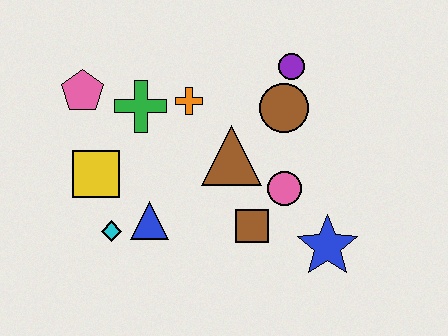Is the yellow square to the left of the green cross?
Yes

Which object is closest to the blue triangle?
The cyan diamond is closest to the blue triangle.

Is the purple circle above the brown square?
Yes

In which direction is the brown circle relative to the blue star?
The brown circle is above the blue star.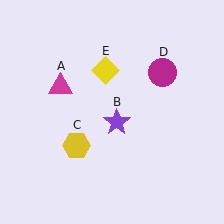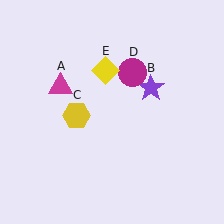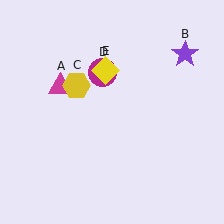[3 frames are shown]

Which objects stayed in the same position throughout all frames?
Magenta triangle (object A) and yellow diamond (object E) remained stationary.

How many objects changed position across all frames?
3 objects changed position: purple star (object B), yellow hexagon (object C), magenta circle (object D).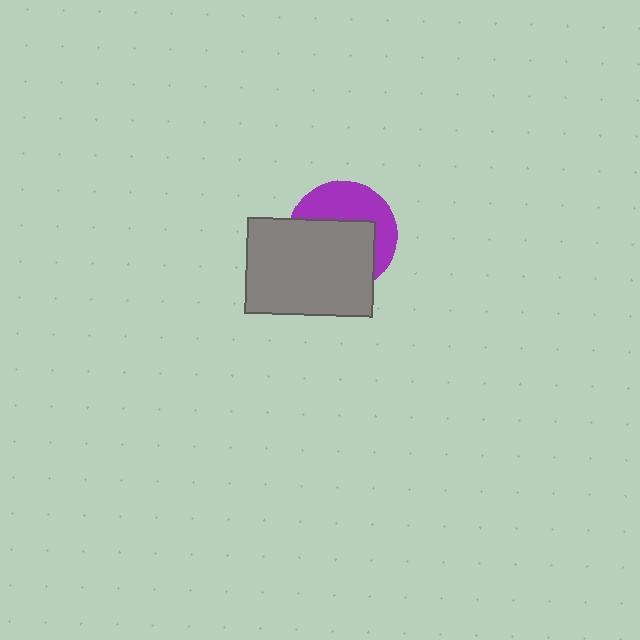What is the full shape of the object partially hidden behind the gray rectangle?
The partially hidden object is a purple circle.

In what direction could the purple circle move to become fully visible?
The purple circle could move up. That would shift it out from behind the gray rectangle entirely.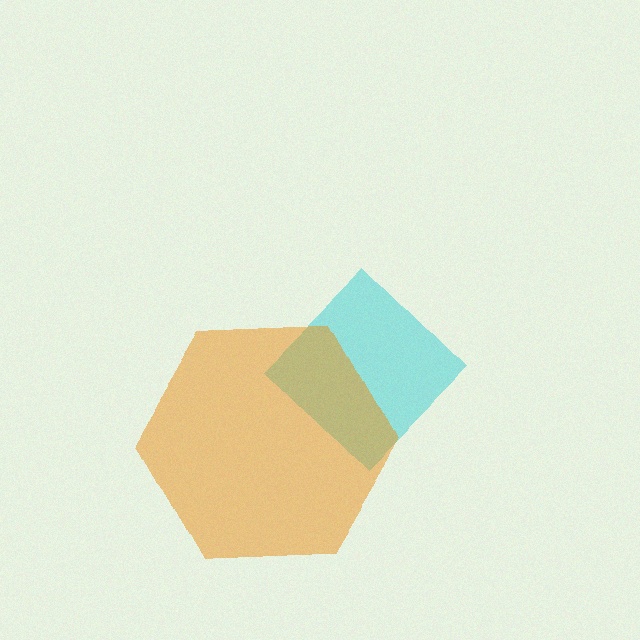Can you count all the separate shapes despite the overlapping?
Yes, there are 2 separate shapes.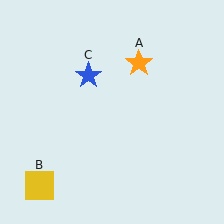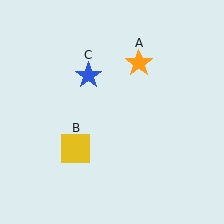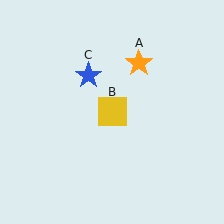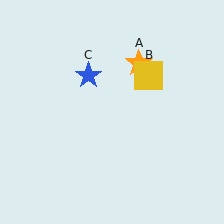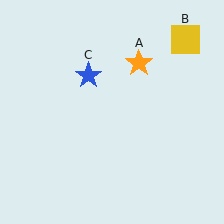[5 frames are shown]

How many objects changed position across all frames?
1 object changed position: yellow square (object B).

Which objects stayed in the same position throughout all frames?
Orange star (object A) and blue star (object C) remained stationary.